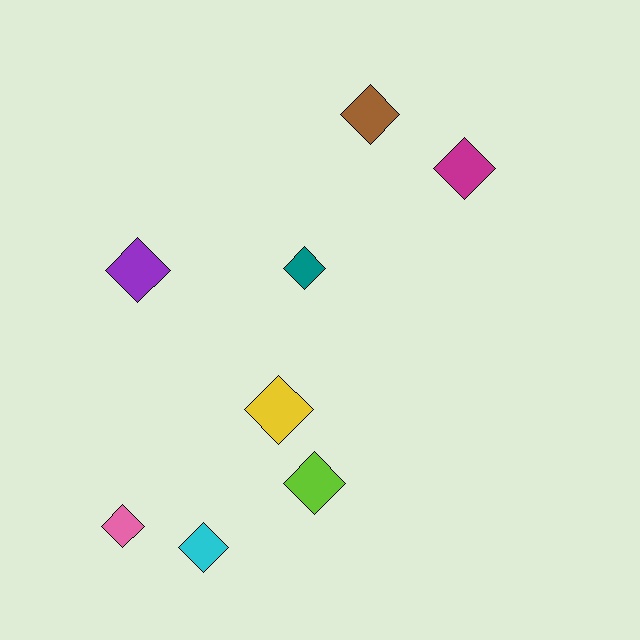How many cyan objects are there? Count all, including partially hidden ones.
There is 1 cyan object.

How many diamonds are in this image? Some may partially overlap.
There are 8 diamonds.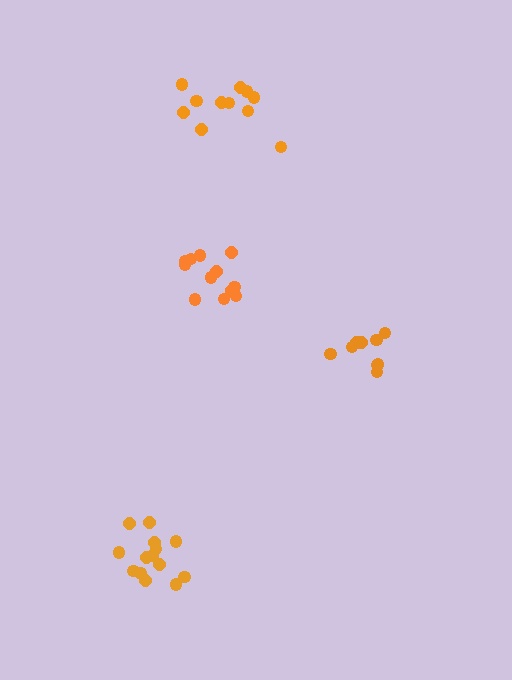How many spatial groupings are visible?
There are 4 spatial groupings.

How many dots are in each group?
Group 1: 9 dots, Group 2: 11 dots, Group 3: 12 dots, Group 4: 14 dots (46 total).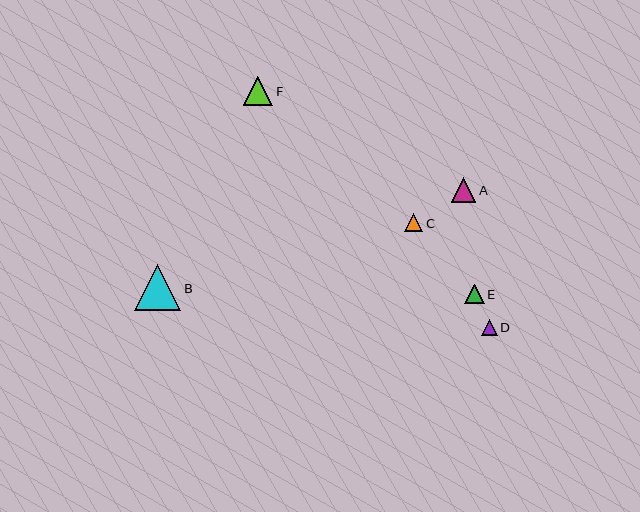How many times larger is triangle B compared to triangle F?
Triangle B is approximately 1.6 times the size of triangle F.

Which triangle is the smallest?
Triangle D is the smallest with a size of approximately 16 pixels.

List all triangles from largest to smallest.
From largest to smallest: B, F, A, E, C, D.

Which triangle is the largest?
Triangle B is the largest with a size of approximately 46 pixels.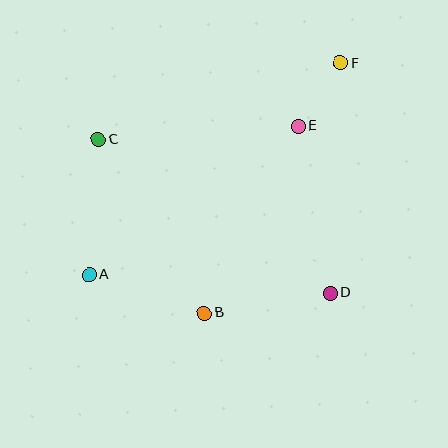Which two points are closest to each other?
Points E and F are closest to each other.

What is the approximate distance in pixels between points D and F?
The distance between D and F is approximately 231 pixels.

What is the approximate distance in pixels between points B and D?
The distance between B and D is approximately 127 pixels.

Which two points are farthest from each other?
Points A and F are farthest from each other.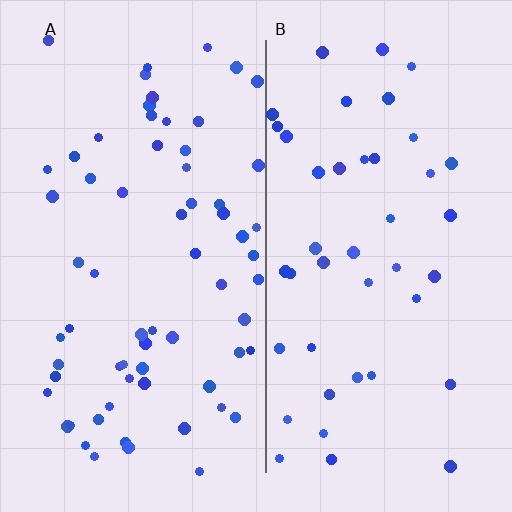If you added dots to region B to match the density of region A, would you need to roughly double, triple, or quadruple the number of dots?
Approximately double.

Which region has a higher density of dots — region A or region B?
A (the left).